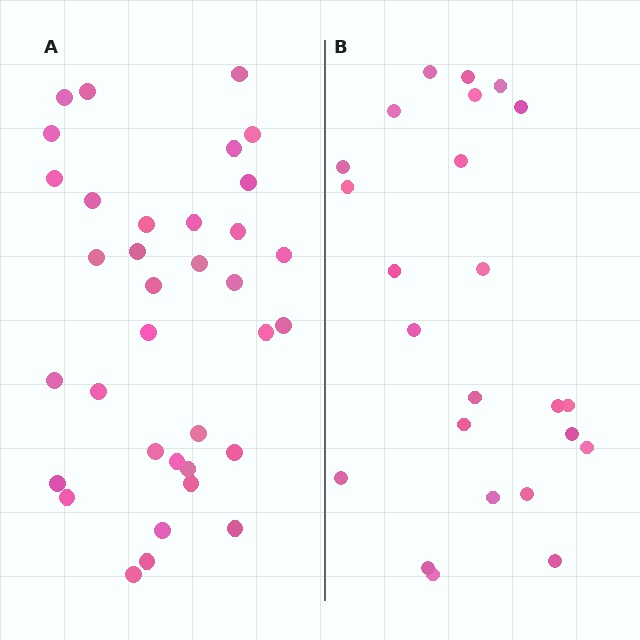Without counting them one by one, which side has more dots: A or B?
Region A (the left region) has more dots.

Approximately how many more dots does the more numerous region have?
Region A has roughly 12 or so more dots than region B.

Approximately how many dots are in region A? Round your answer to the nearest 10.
About 40 dots. (The exact count is 35, which rounds to 40.)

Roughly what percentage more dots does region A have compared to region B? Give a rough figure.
About 45% more.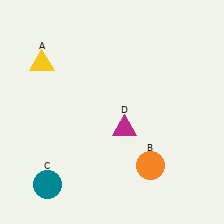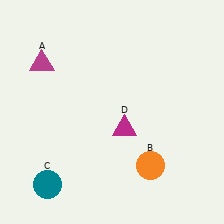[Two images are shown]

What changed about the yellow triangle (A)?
In Image 1, A is yellow. In Image 2, it changed to magenta.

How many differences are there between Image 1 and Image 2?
There is 1 difference between the two images.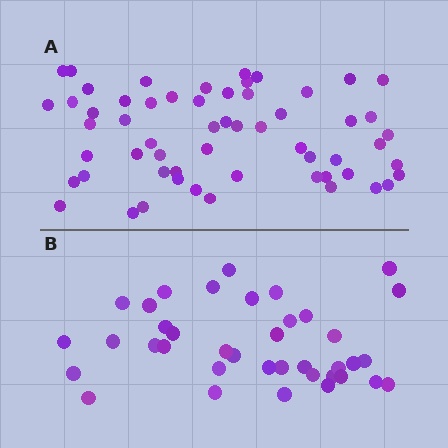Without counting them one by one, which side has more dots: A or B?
Region A (the top region) has more dots.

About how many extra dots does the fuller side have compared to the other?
Region A has approximately 20 more dots than region B.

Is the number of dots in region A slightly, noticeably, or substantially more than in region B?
Region A has substantially more. The ratio is roughly 1.5 to 1.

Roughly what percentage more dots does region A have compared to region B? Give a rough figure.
About 55% more.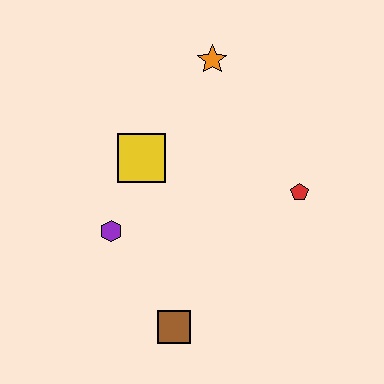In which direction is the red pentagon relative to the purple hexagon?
The red pentagon is to the right of the purple hexagon.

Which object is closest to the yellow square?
The purple hexagon is closest to the yellow square.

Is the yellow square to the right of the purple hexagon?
Yes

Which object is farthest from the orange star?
The brown square is farthest from the orange star.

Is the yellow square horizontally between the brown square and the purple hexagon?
Yes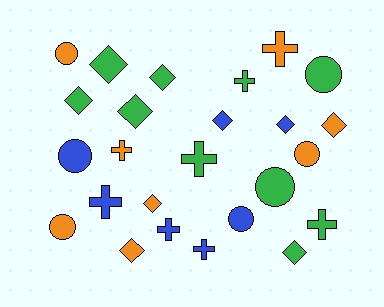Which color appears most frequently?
Green, with 10 objects.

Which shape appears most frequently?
Diamond, with 10 objects.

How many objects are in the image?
There are 25 objects.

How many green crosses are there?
There are 3 green crosses.